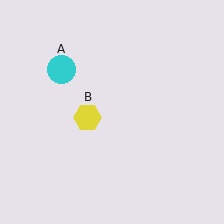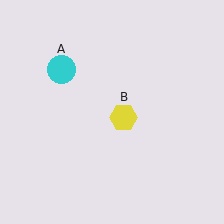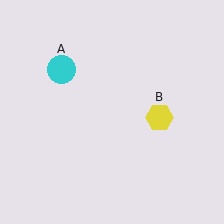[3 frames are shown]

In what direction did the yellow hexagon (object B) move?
The yellow hexagon (object B) moved right.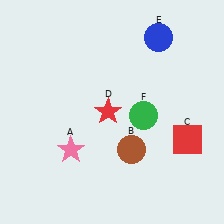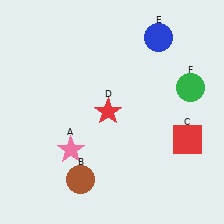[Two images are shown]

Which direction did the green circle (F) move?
The green circle (F) moved right.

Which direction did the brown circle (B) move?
The brown circle (B) moved left.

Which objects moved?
The objects that moved are: the brown circle (B), the green circle (F).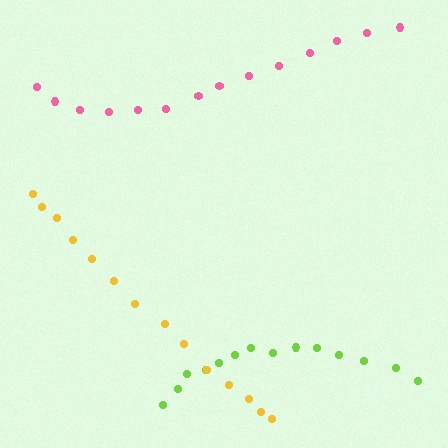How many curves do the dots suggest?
There are 3 distinct paths.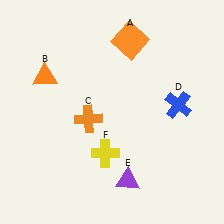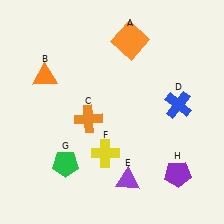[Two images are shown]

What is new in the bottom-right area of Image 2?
A purple pentagon (H) was added in the bottom-right area of Image 2.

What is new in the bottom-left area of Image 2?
A green pentagon (G) was added in the bottom-left area of Image 2.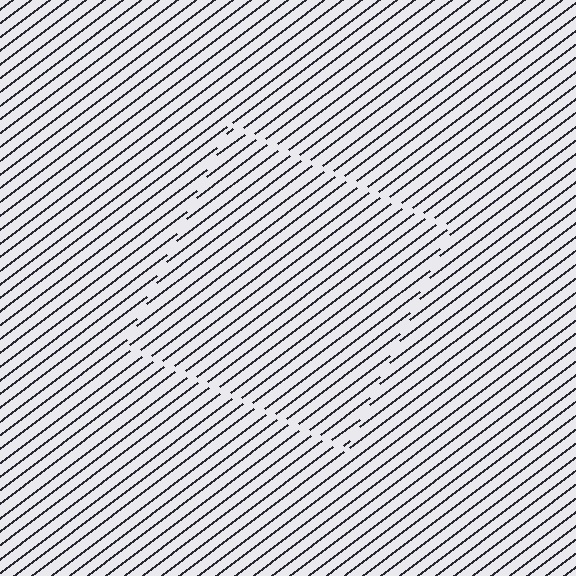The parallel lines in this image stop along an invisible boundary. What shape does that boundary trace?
An illusory square. The interior of the shape contains the same grating, shifted by half a period — the contour is defined by the phase discontinuity where line-ends from the inner and outer gratings abut.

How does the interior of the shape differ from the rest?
The interior of the shape contains the same grating, shifted by half a period — the contour is defined by the phase discontinuity where line-ends from the inner and outer gratings abut.